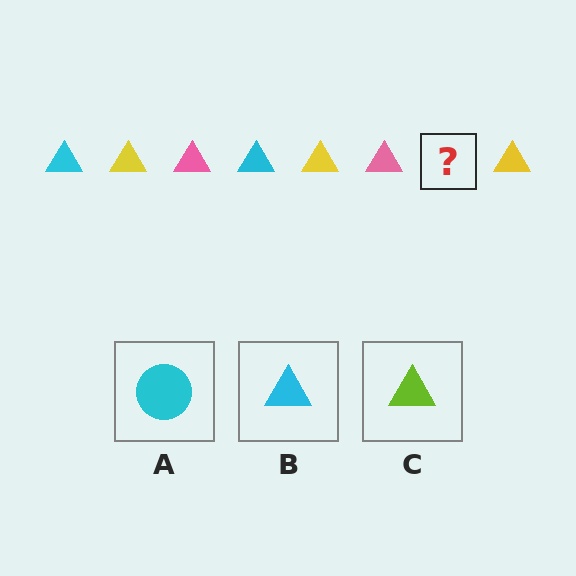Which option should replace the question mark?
Option B.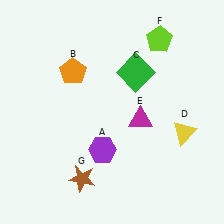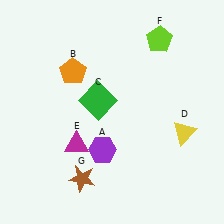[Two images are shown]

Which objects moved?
The objects that moved are: the green square (C), the magenta triangle (E).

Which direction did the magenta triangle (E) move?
The magenta triangle (E) moved left.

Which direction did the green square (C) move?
The green square (C) moved left.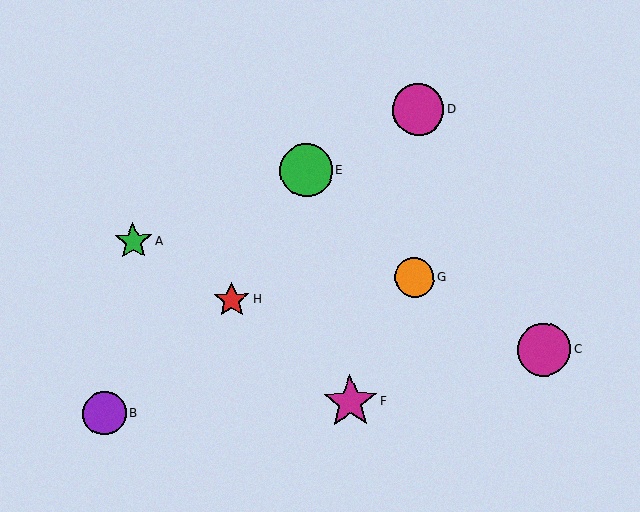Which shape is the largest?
The magenta star (labeled F) is the largest.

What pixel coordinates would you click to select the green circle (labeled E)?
Click at (306, 170) to select the green circle E.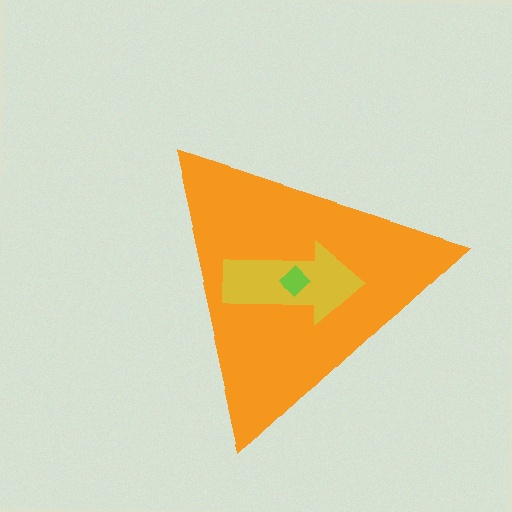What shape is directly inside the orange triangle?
The yellow arrow.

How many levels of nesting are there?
3.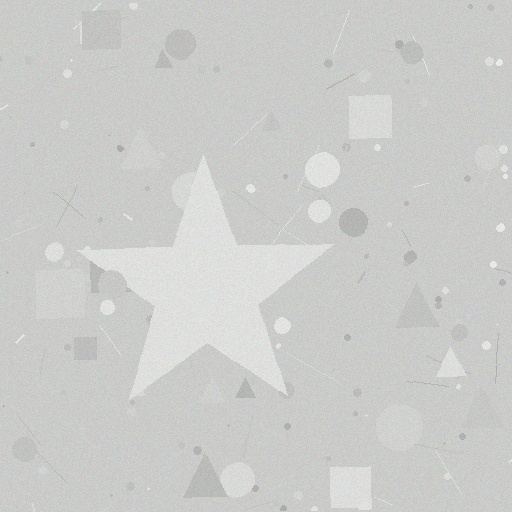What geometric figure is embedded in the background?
A star is embedded in the background.